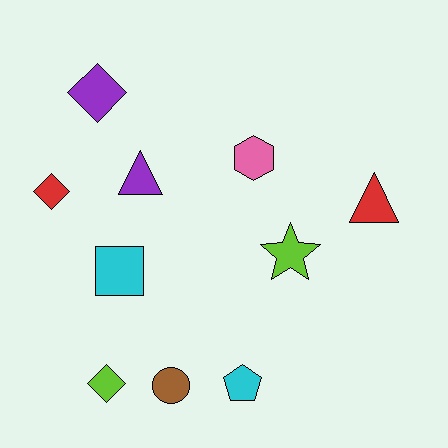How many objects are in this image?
There are 10 objects.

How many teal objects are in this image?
There are no teal objects.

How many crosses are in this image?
There are no crosses.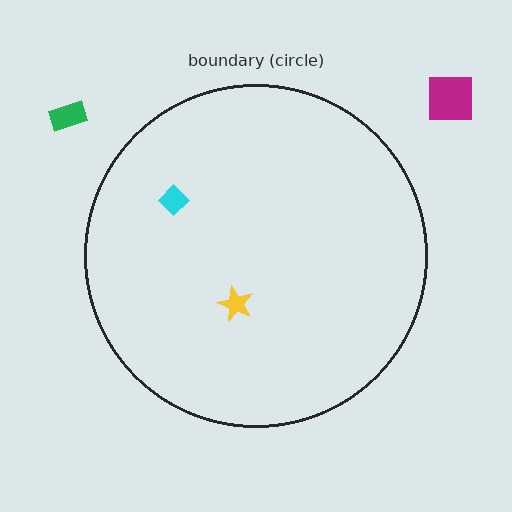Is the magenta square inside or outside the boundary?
Outside.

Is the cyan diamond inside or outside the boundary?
Inside.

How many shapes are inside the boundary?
2 inside, 2 outside.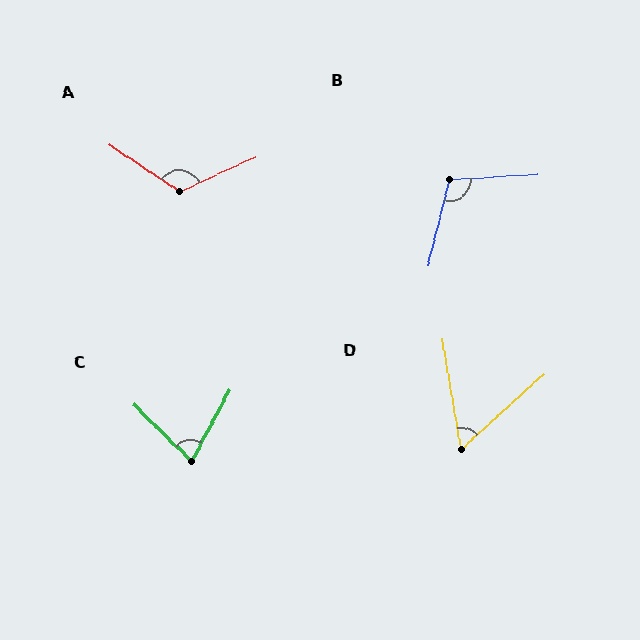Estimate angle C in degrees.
Approximately 74 degrees.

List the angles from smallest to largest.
D (57°), C (74°), B (108°), A (122°).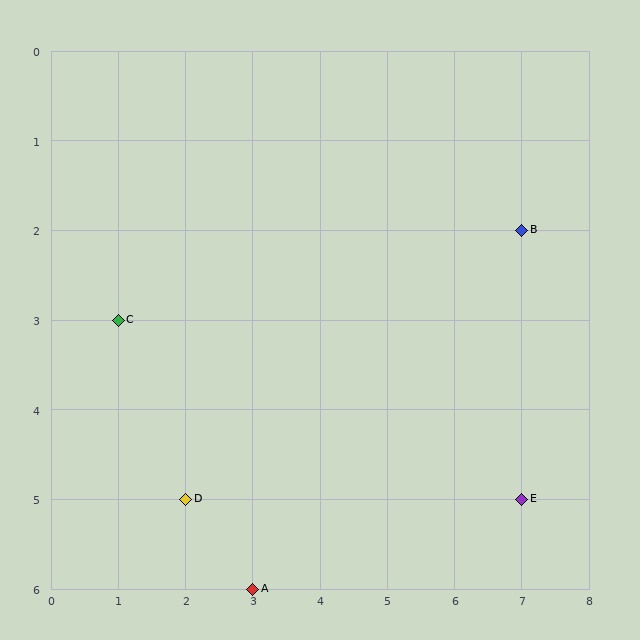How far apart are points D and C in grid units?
Points D and C are 1 column and 2 rows apart (about 2.2 grid units diagonally).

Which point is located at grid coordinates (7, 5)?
Point E is at (7, 5).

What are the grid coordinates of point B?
Point B is at grid coordinates (7, 2).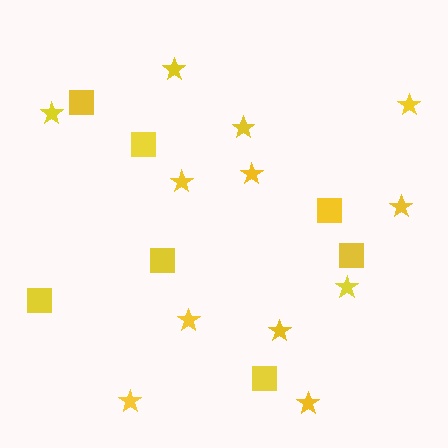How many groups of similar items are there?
There are 2 groups: one group of squares (7) and one group of stars (12).